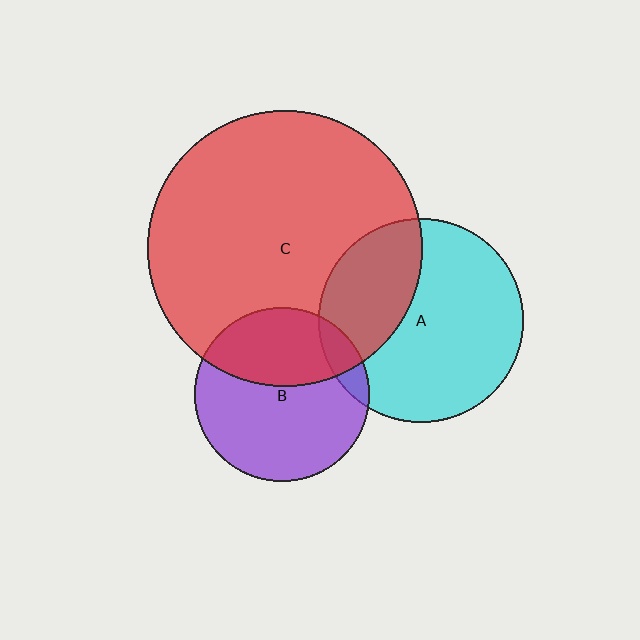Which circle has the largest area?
Circle C (red).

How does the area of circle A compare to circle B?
Approximately 1.4 times.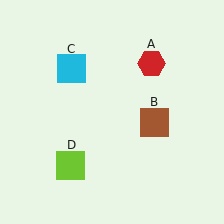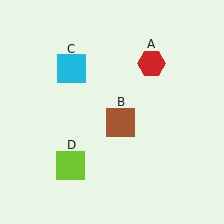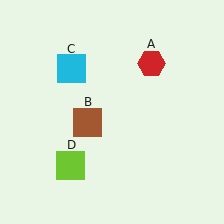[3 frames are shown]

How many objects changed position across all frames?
1 object changed position: brown square (object B).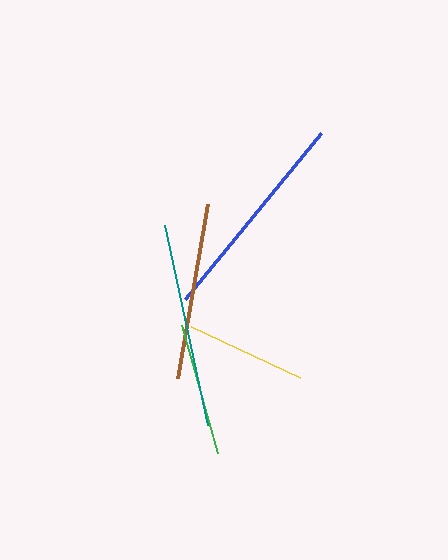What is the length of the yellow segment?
The yellow segment is approximately 120 pixels long.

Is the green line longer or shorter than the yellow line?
The green line is longer than the yellow line.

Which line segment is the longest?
The blue line is the longest at approximately 214 pixels.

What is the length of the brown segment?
The brown segment is approximately 176 pixels long.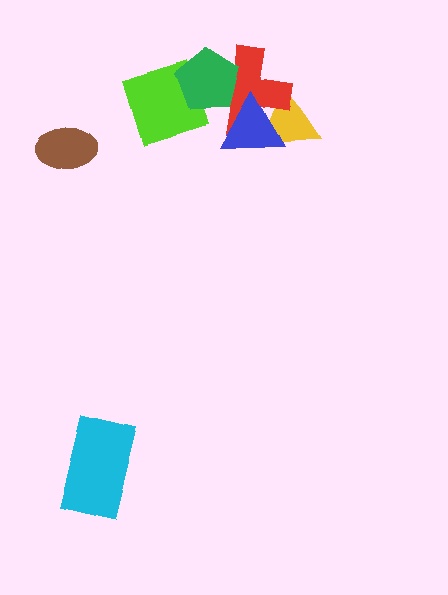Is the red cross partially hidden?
Yes, it is partially covered by another shape.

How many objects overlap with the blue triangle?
2 objects overlap with the blue triangle.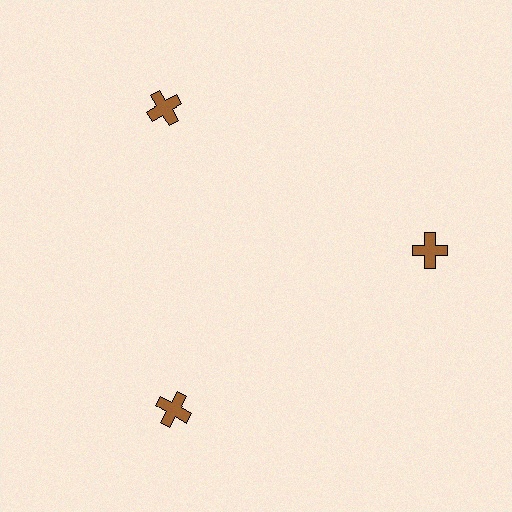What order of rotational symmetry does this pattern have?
This pattern has 3-fold rotational symmetry.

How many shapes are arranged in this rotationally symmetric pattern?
There are 3 shapes, arranged in 3 groups of 1.